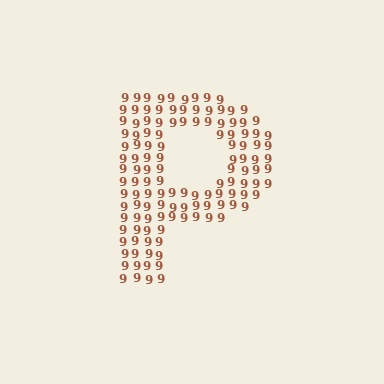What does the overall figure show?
The overall figure shows the letter P.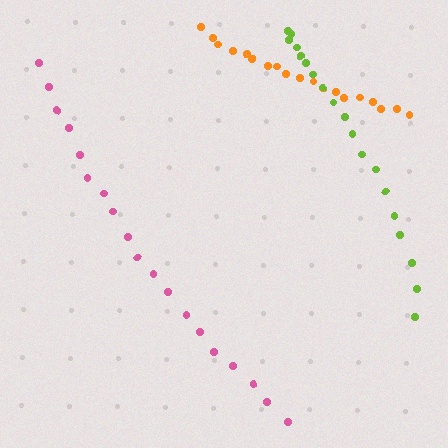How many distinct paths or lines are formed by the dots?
There are 3 distinct paths.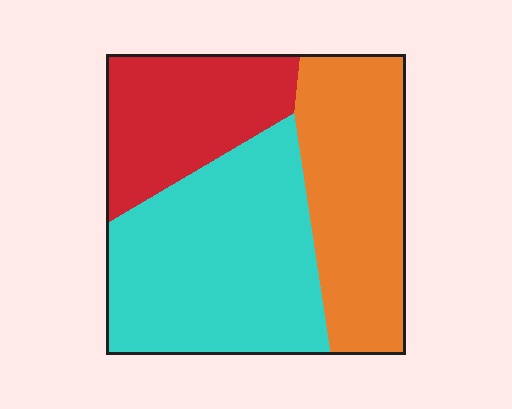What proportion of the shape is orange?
Orange takes up about one third (1/3) of the shape.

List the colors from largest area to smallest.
From largest to smallest: cyan, orange, red.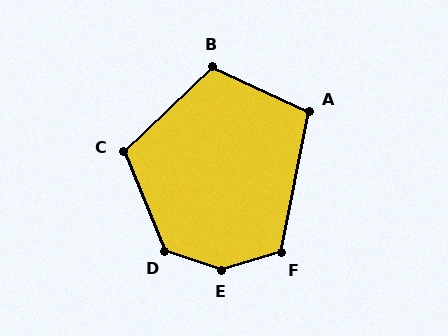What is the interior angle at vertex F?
Approximately 118 degrees (obtuse).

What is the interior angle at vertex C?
Approximately 111 degrees (obtuse).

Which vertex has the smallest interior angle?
A, at approximately 104 degrees.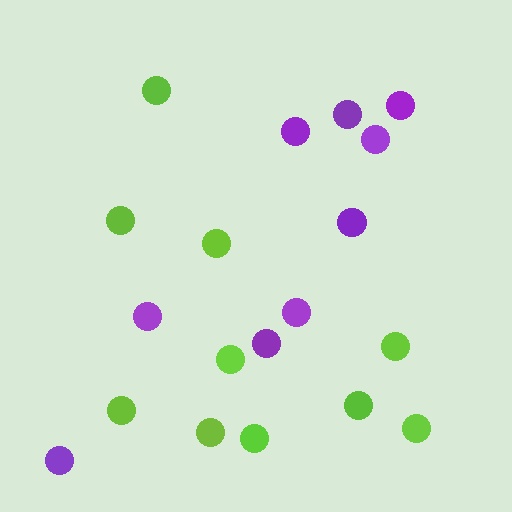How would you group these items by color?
There are 2 groups: one group of purple circles (9) and one group of lime circles (10).